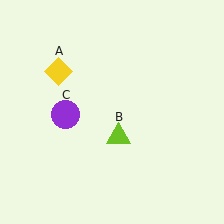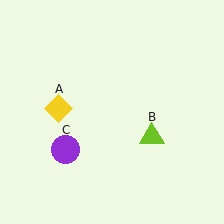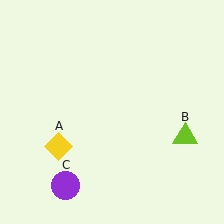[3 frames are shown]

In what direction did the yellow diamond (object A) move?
The yellow diamond (object A) moved down.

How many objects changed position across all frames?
3 objects changed position: yellow diamond (object A), lime triangle (object B), purple circle (object C).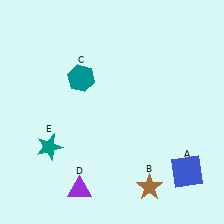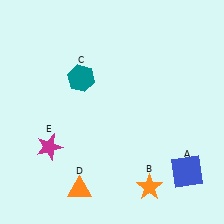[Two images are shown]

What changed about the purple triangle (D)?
In Image 1, D is purple. In Image 2, it changed to orange.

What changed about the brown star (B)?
In Image 1, B is brown. In Image 2, it changed to orange.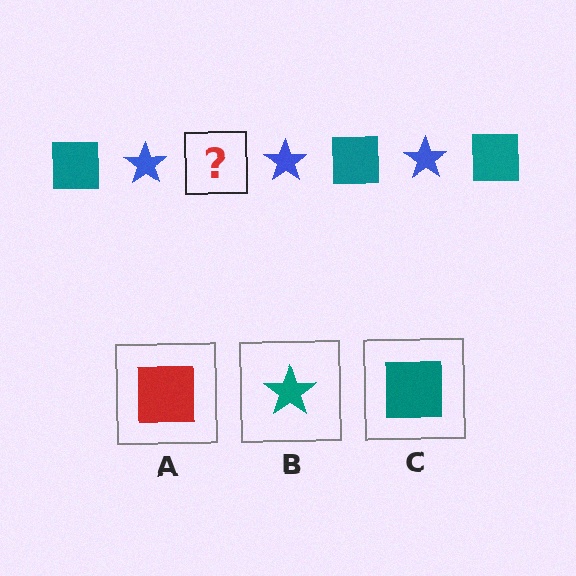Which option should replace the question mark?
Option C.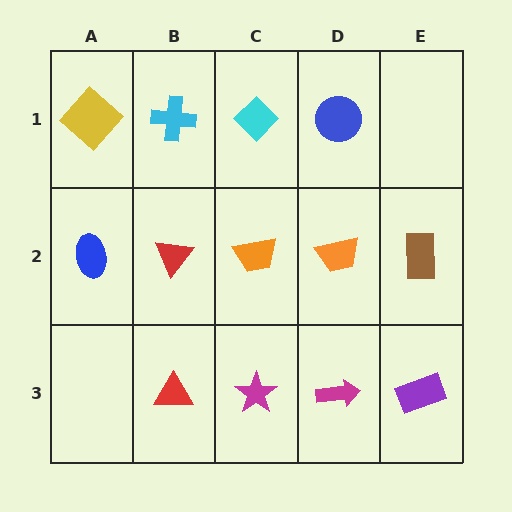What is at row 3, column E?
A purple rectangle.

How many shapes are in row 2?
5 shapes.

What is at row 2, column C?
An orange trapezoid.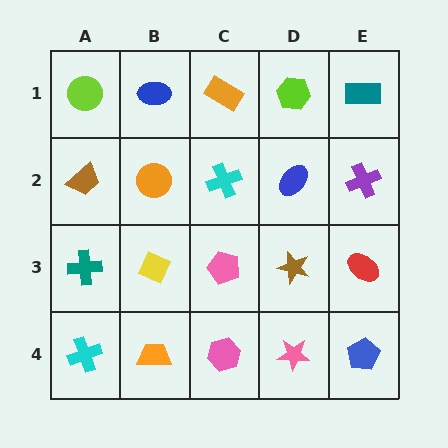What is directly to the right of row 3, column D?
A red ellipse.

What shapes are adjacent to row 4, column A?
A teal cross (row 3, column A), an orange trapezoid (row 4, column B).